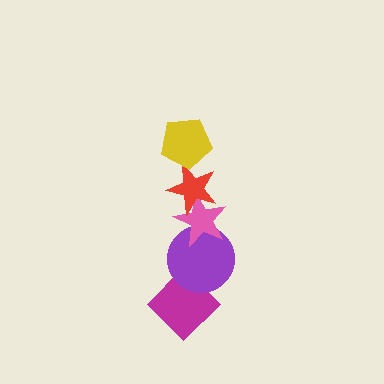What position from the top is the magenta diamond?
The magenta diamond is 5th from the top.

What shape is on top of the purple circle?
The pink star is on top of the purple circle.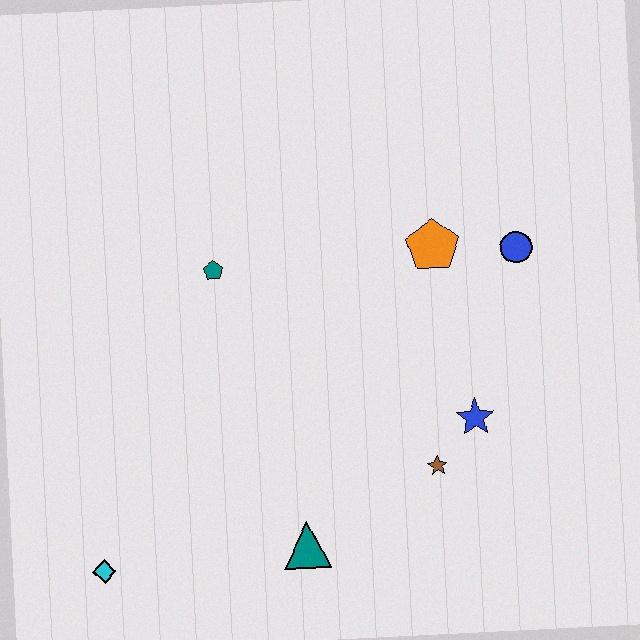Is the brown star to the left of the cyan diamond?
No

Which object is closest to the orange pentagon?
The blue circle is closest to the orange pentagon.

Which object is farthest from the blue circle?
The cyan diamond is farthest from the blue circle.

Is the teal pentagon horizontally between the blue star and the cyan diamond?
Yes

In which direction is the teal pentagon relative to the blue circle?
The teal pentagon is to the left of the blue circle.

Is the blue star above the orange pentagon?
No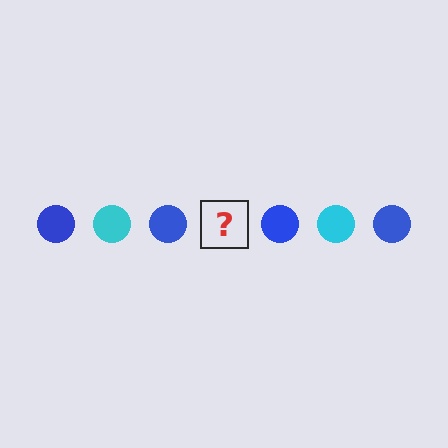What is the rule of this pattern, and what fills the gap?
The rule is that the pattern cycles through blue, cyan circles. The gap should be filled with a cyan circle.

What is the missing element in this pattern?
The missing element is a cyan circle.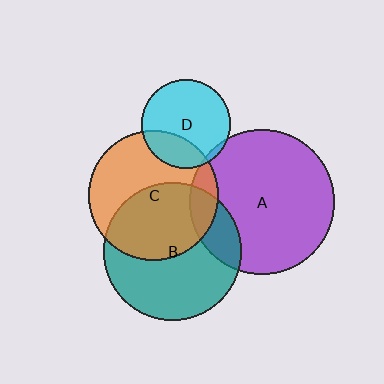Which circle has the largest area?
Circle A (purple).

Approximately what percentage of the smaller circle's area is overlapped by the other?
Approximately 20%.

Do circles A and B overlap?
Yes.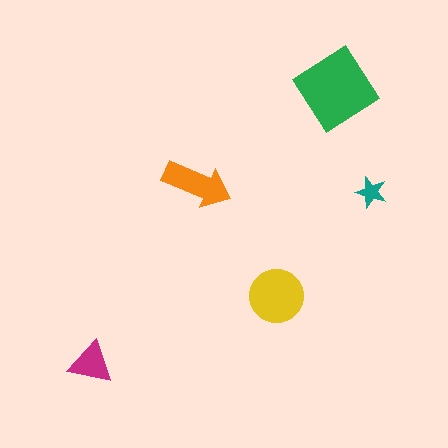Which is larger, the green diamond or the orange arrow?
The green diamond.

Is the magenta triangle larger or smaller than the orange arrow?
Smaller.